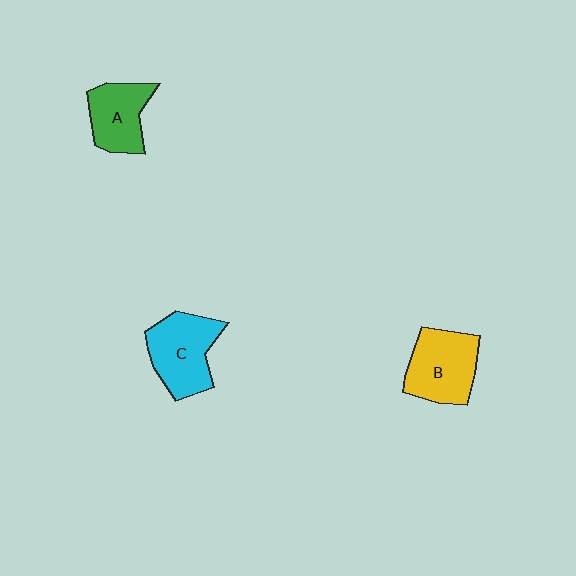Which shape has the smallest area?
Shape A (green).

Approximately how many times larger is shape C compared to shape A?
Approximately 1.3 times.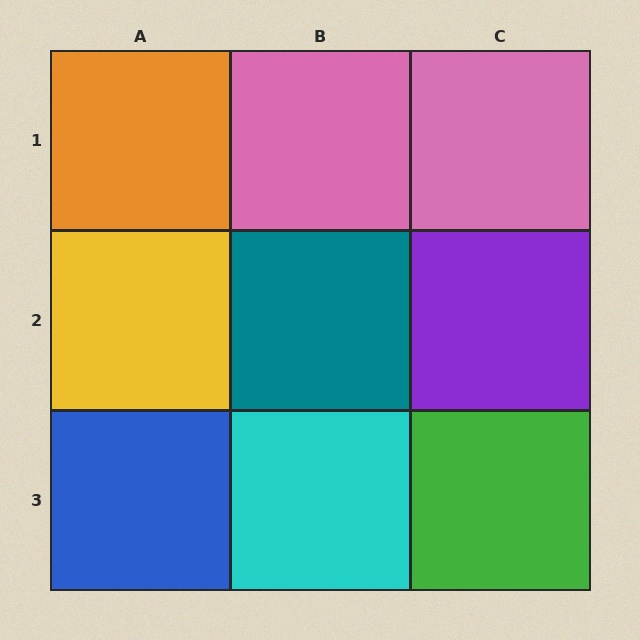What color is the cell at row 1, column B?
Pink.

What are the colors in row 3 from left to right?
Blue, cyan, green.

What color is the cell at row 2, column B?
Teal.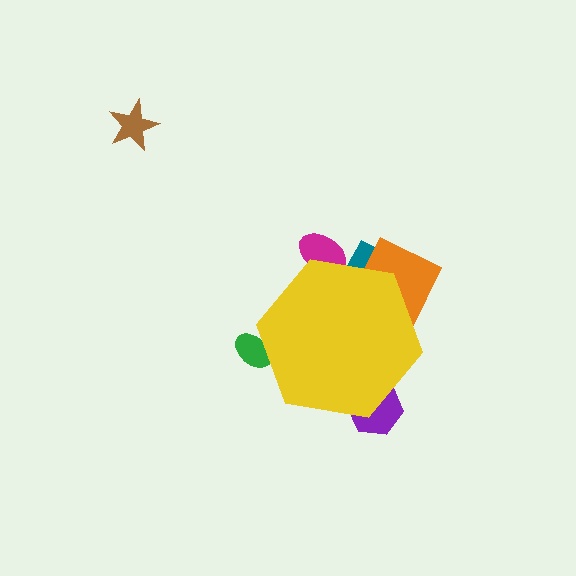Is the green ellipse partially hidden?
Yes, the green ellipse is partially hidden behind the yellow hexagon.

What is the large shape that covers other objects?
A yellow hexagon.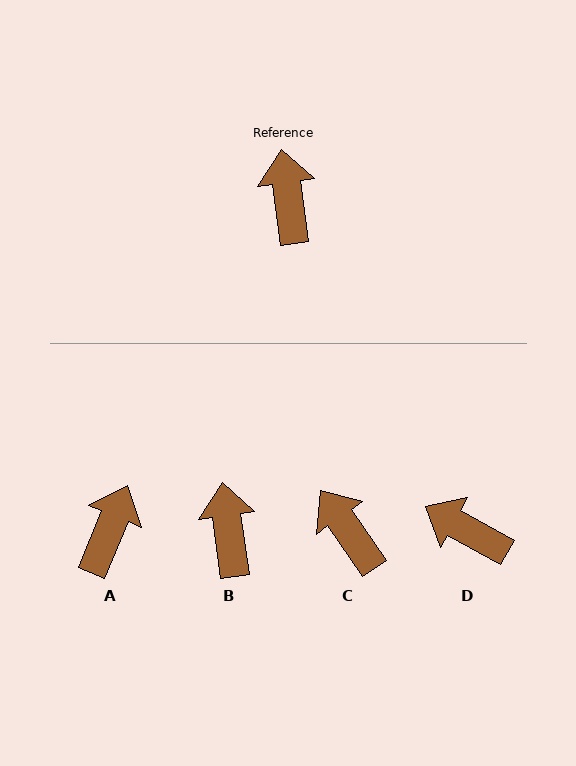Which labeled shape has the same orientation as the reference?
B.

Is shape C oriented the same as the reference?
No, it is off by about 27 degrees.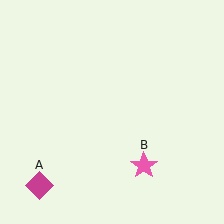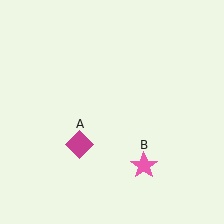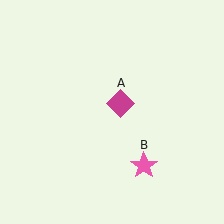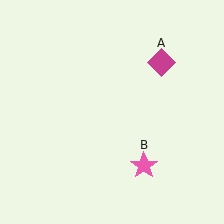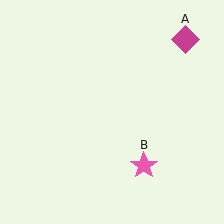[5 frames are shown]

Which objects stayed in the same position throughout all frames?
Pink star (object B) remained stationary.